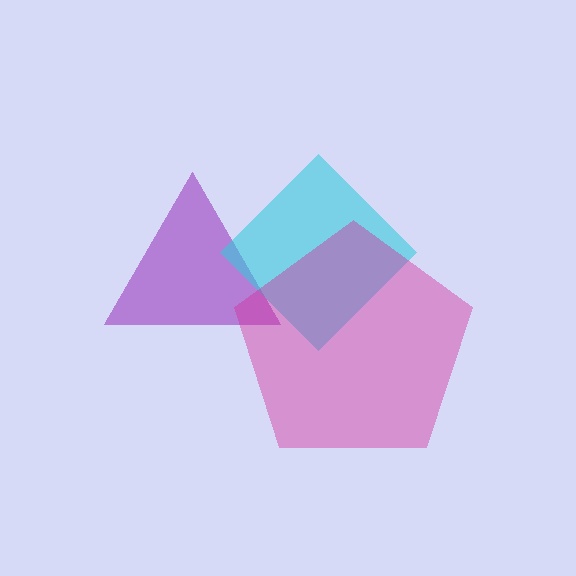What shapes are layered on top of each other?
The layered shapes are: a purple triangle, a cyan diamond, a magenta pentagon.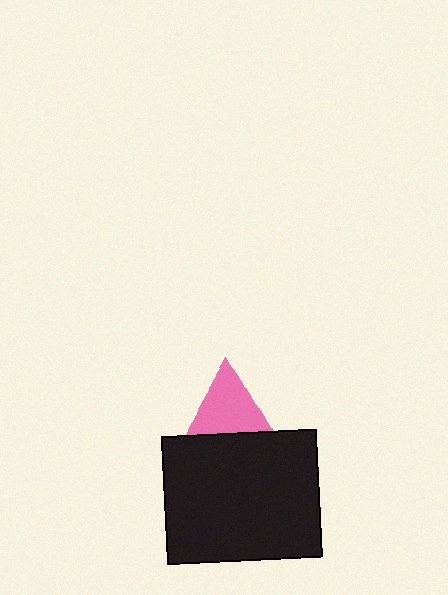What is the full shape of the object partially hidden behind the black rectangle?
The partially hidden object is a pink triangle.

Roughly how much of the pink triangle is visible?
Most of it is visible (roughly 68%).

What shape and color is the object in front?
The object in front is a black rectangle.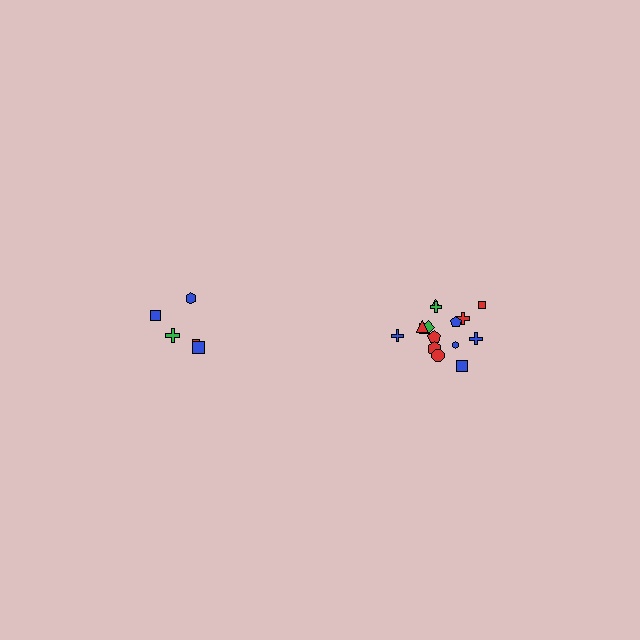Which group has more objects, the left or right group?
The right group.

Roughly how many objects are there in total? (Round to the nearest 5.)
Roughly 20 objects in total.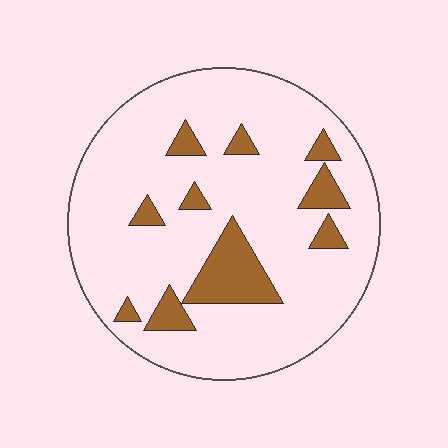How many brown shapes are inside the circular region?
10.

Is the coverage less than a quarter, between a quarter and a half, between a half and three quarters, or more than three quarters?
Less than a quarter.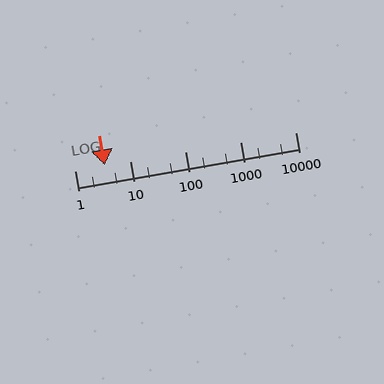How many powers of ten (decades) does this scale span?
The scale spans 4 decades, from 1 to 10000.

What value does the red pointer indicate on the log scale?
The pointer indicates approximately 3.5.